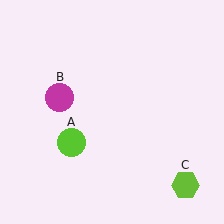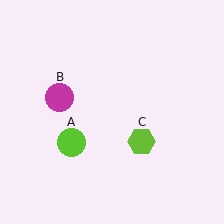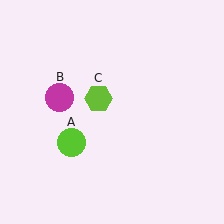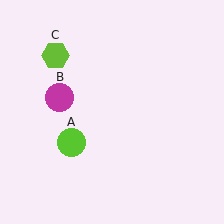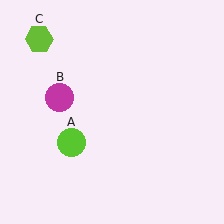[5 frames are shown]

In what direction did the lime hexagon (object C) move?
The lime hexagon (object C) moved up and to the left.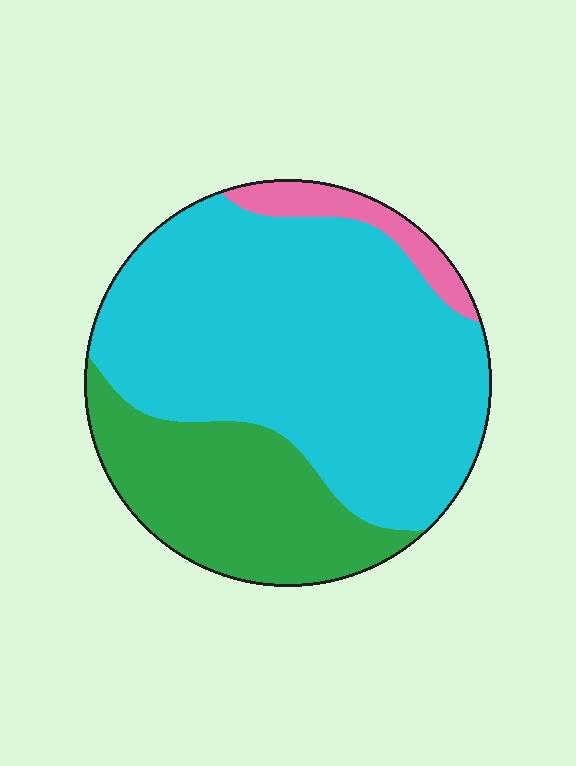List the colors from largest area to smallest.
From largest to smallest: cyan, green, pink.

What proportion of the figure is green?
Green covers roughly 25% of the figure.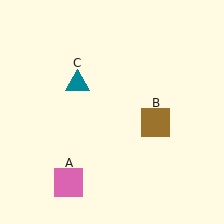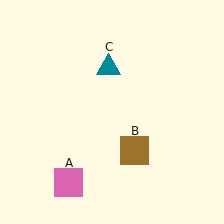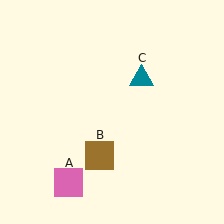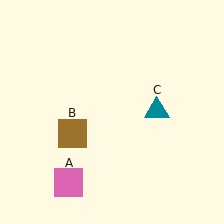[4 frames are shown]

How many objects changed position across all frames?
2 objects changed position: brown square (object B), teal triangle (object C).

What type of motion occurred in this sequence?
The brown square (object B), teal triangle (object C) rotated clockwise around the center of the scene.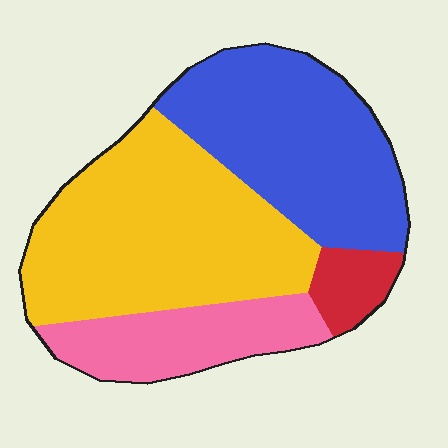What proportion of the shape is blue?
Blue takes up about one third (1/3) of the shape.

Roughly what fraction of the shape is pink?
Pink covers 17% of the shape.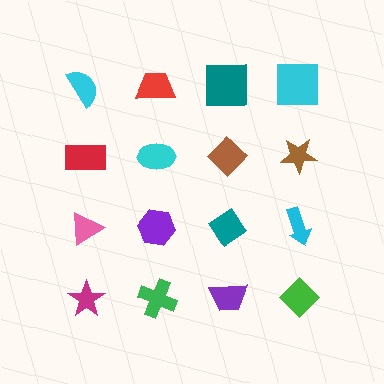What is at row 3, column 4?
A cyan arrow.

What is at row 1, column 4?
A cyan square.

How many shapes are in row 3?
4 shapes.